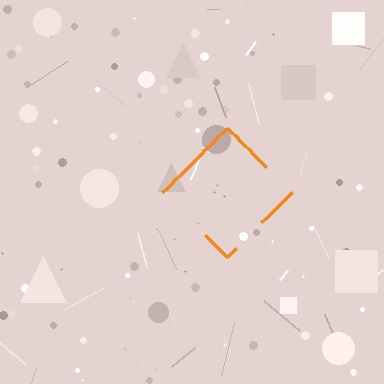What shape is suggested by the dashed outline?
The dashed outline suggests a diamond.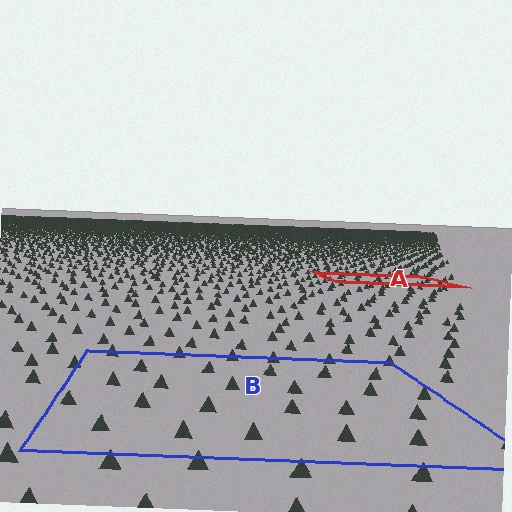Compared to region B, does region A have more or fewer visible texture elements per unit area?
Region A has more texture elements per unit area — they are packed more densely because it is farther away.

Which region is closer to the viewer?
Region B is closer. The texture elements there are larger and more spread out.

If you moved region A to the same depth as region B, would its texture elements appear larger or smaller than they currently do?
They would appear larger. At a closer depth, the same texture elements are projected at a bigger on-screen size.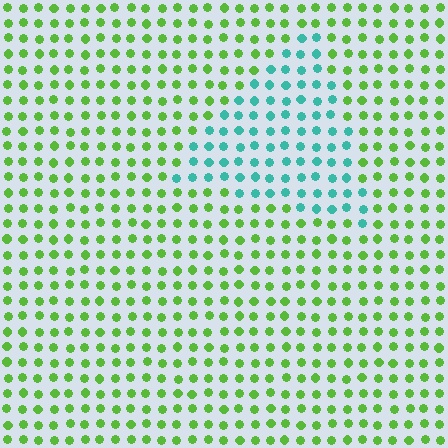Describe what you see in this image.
The image is filled with small lime elements in a uniform arrangement. A triangle-shaped region is visible where the elements are tinted to a slightly different hue, forming a subtle color boundary.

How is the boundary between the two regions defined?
The boundary is defined purely by a slight shift in hue (about 66 degrees). Spacing, size, and orientation are identical on both sides.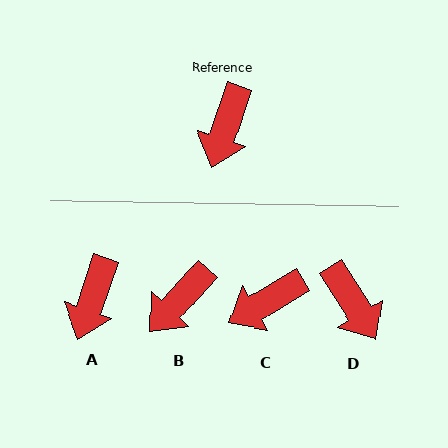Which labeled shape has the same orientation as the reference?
A.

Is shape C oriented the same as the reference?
No, it is off by about 40 degrees.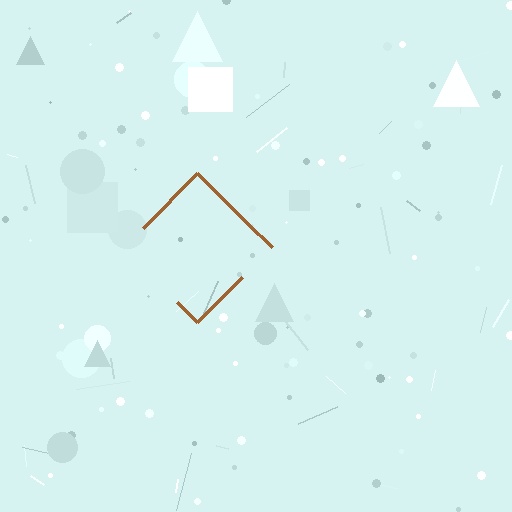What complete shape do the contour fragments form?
The contour fragments form a diamond.